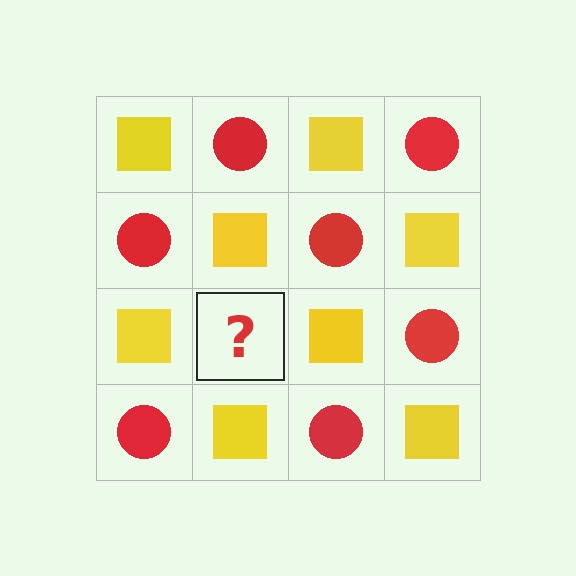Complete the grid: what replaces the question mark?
The question mark should be replaced with a red circle.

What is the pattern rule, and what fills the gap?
The rule is that it alternates yellow square and red circle in a checkerboard pattern. The gap should be filled with a red circle.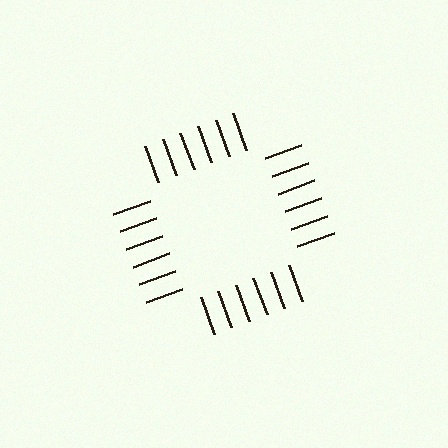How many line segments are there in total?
24 — 6 along each of the 4 edges.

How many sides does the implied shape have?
4 sides — the line-ends trace a square.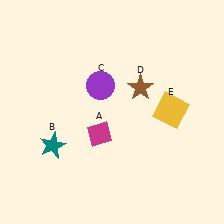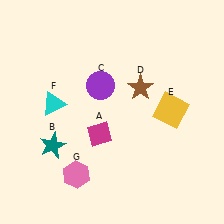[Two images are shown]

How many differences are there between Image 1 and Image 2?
There are 2 differences between the two images.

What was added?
A cyan triangle (F), a pink hexagon (G) were added in Image 2.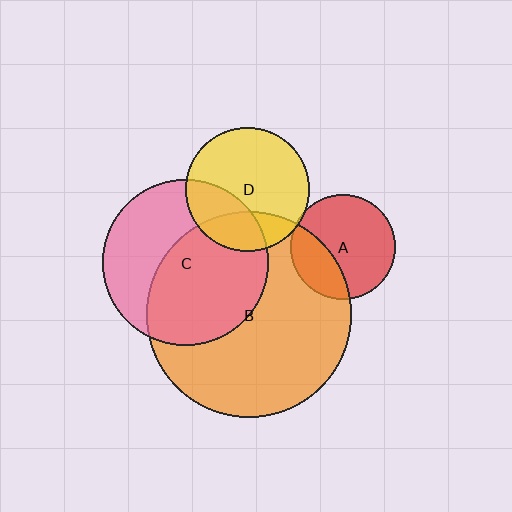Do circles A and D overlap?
Yes.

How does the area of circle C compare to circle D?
Approximately 1.8 times.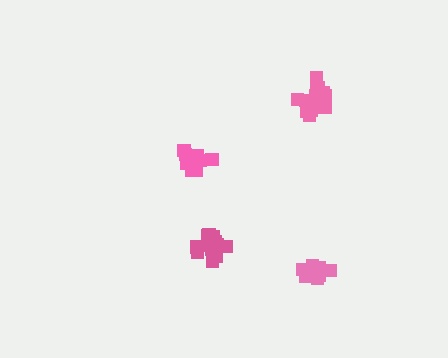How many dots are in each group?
Group 1: 14 dots, Group 2: 14 dots, Group 3: 19 dots, Group 4: 14 dots (61 total).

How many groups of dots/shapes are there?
There are 4 groups.